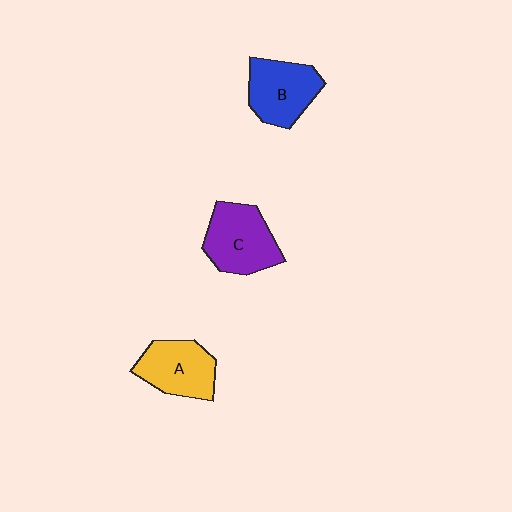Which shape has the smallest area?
Shape A (yellow).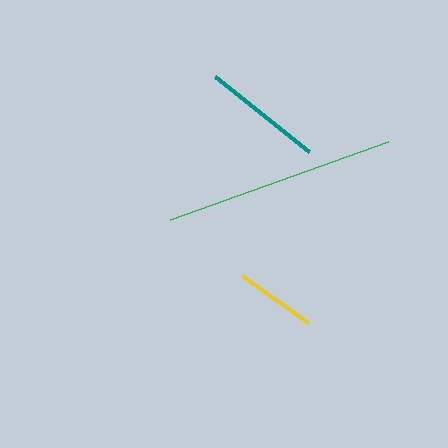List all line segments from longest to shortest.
From longest to shortest: green, teal, yellow.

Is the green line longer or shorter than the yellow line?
The green line is longer than the yellow line.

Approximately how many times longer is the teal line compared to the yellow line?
The teal line is approximately 1.5 times the length of the yellow line.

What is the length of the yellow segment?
The yellow segment is approximately 80 pixels long.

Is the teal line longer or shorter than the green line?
The green line is longer than the teal line.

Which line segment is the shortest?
The yellow line is the shortest at approximately 80 pixels.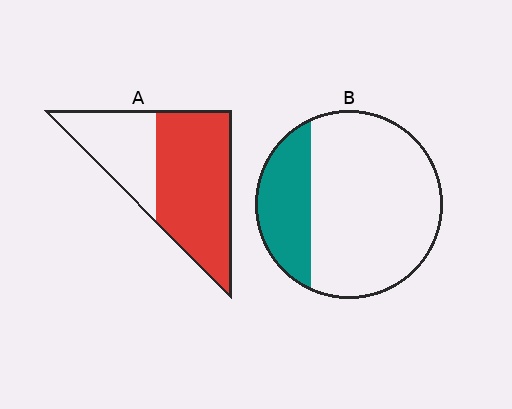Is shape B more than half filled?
No.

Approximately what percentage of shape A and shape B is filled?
A is approximately 65% and B is approximately 25%.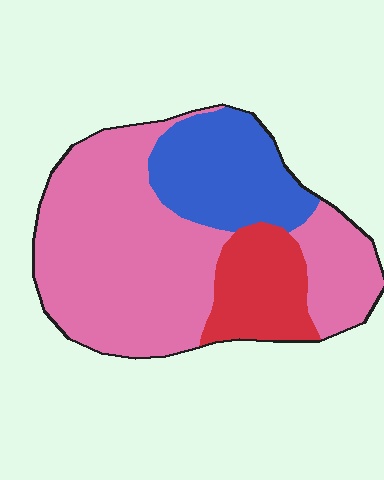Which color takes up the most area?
Pink, at roughly 60%.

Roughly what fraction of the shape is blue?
Blue covers 22% of the shape.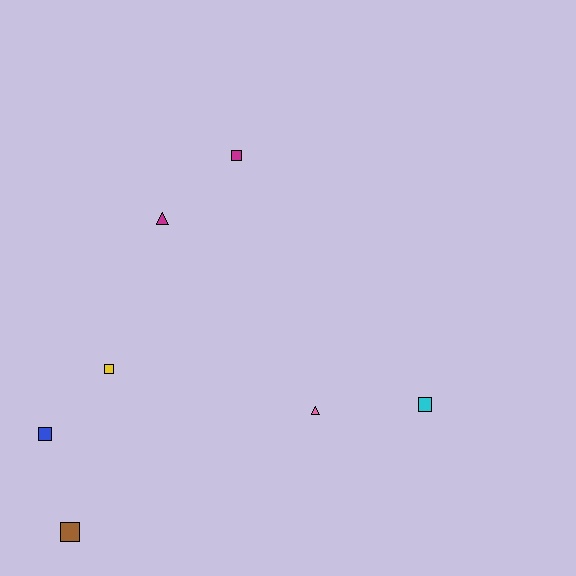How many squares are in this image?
There are 5 squares.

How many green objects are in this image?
There are no green objects.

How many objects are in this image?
There are 7 objects.